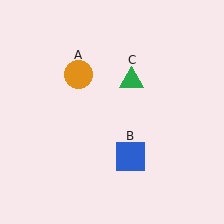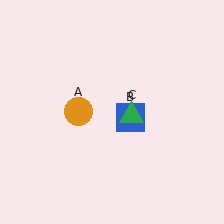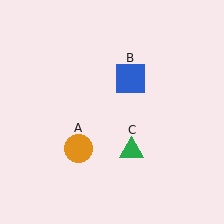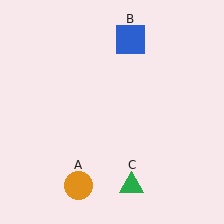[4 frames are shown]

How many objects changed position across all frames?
3 objects changed position: orange circle (object A), blue square (object B), green triangle (object C).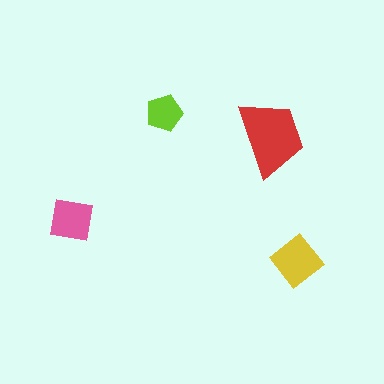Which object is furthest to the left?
The pink square is leftmost.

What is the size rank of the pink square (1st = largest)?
3rd.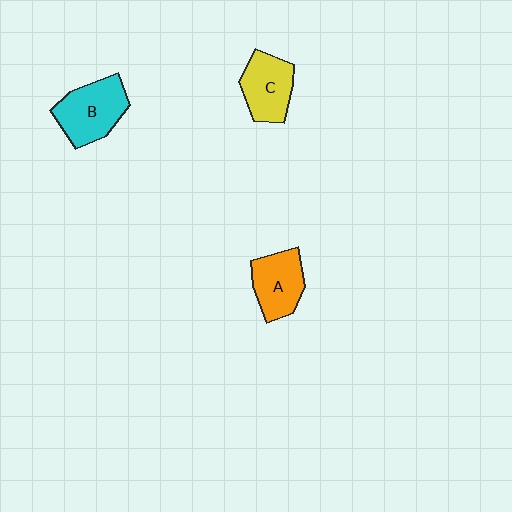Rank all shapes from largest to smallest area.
From largest to smallest: B (cyan), C (yellow), A (orange).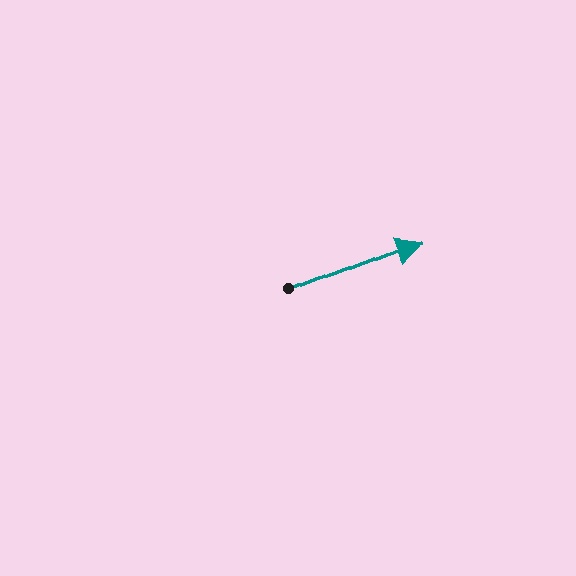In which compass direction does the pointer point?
East.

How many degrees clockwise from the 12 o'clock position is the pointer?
Approximately 69 degrees.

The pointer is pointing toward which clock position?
Roughly 2 o'clock.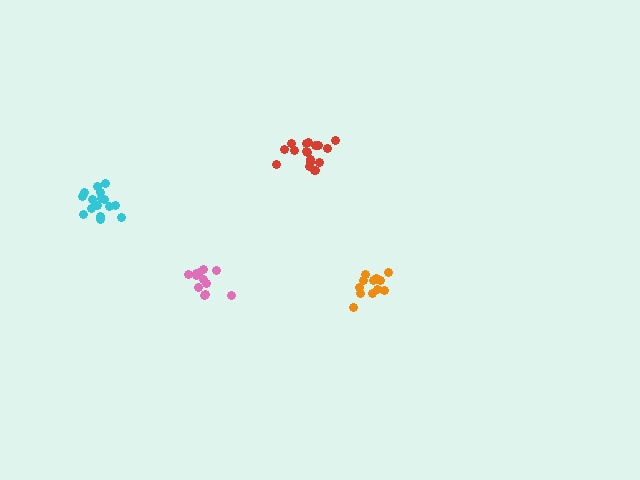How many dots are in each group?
Group 1: 16 dots, Group 2: 12 dots, Group 3: 18 dots, Group 4: 12 dots (58 total).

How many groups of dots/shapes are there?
There are 4 groups.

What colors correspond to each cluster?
The clusters are colored: cyan, pink, red, orange.